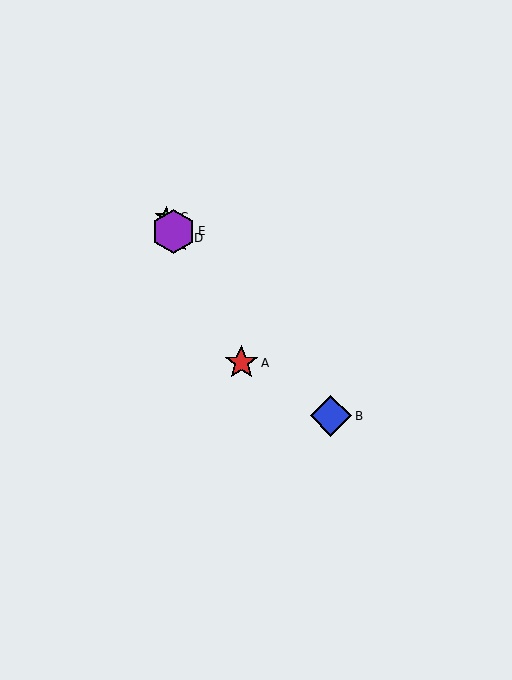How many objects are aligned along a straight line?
4 objects (A, C, D, E) are aligned along a straight line.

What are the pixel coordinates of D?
Object D is at (177, 238).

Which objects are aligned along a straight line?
Objects A, C, D, E are aligned along a straight line.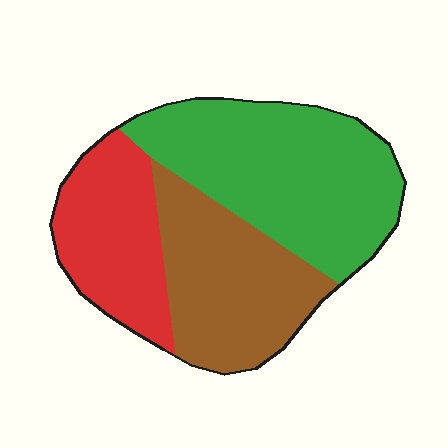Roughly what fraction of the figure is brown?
Brown takes up about one third (1/3) of the figure.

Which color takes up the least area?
Red, at roughly 25%.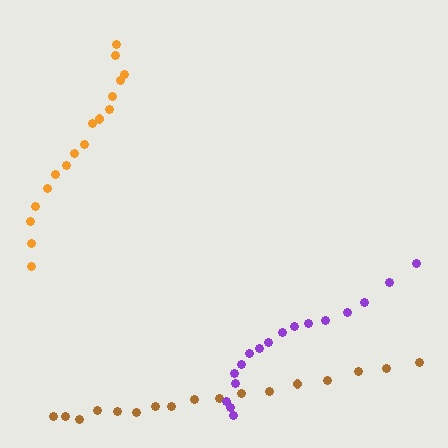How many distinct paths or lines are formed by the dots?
There are 3 distinct paths.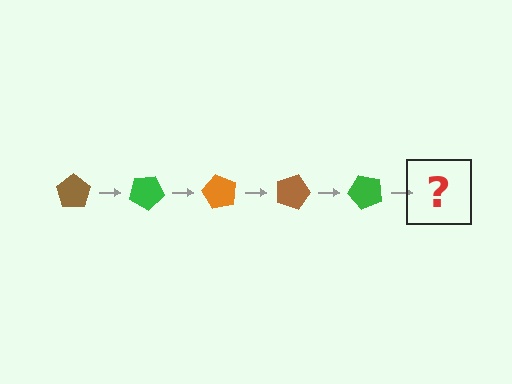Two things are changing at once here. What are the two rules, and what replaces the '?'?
The two rules are that it rotates 30 degrees each step and the color cycles through brown, green, and orange. The '?' should be an orange pentagon, rotated 150 degrees from the start.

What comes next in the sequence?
The next element should be an orange pentagon, rotated 150 degrees from the start.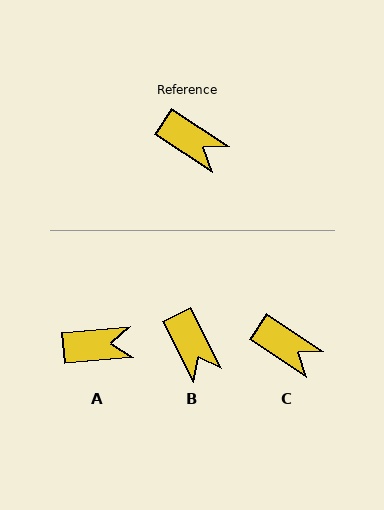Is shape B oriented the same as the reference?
No, it is off by about 30 degrees.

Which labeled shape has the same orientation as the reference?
C.